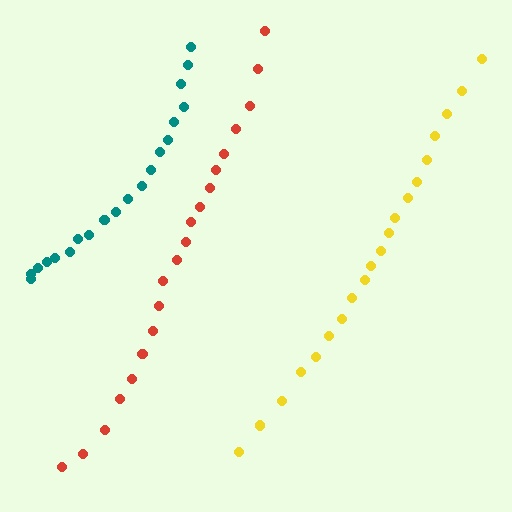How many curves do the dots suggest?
There are 3 distinct paths.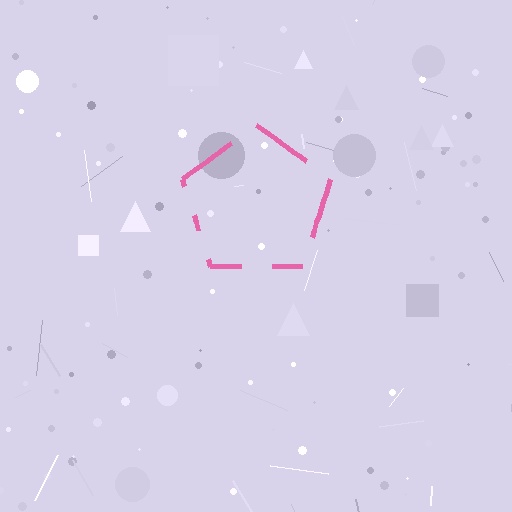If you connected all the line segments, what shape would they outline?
They would outline a pentagon.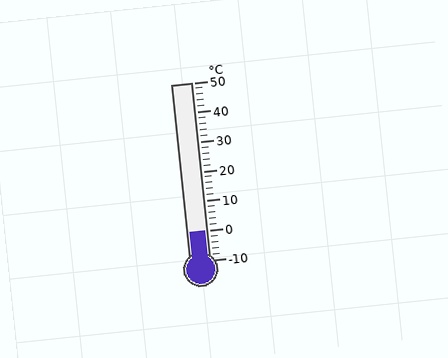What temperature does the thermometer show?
The thermometer shows approximately 0°C.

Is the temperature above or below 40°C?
The temperature is below 40°C.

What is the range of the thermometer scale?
The thermometer scale ranges from -10°C to 50°C.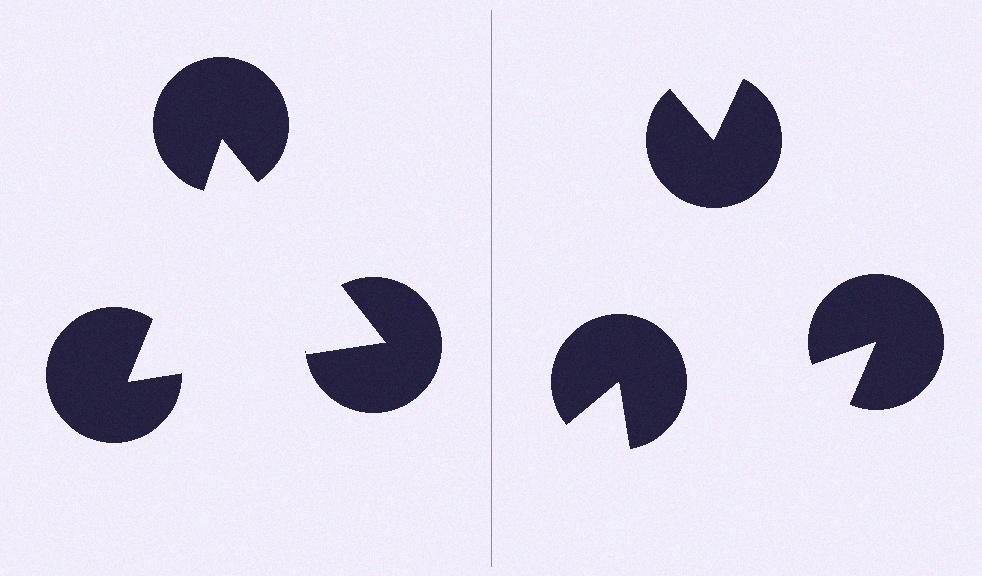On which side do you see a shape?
An illusory triangle appears on the left side. On the right side the wedge cuts are rotated, so no coherent shape forms.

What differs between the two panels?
The pac-man discs are positioned identically on both sides; only the wedge orientations differ. On the left they align to a triangle; on the right they are misaligned.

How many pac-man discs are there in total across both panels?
6 — 3 on each side.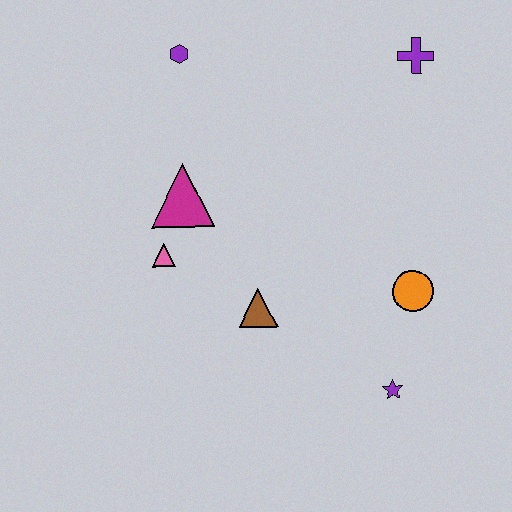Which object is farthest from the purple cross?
The purple star is farthest from the purple cross.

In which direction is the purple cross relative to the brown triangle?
The purple cross is above the brown triangle.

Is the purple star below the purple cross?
Yes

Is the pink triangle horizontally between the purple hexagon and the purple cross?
No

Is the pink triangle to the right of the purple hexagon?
No